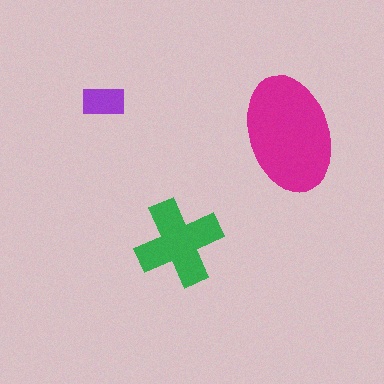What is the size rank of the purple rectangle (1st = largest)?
3rd.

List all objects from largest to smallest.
The magenta ellipse, the green cross, the purple rectangle.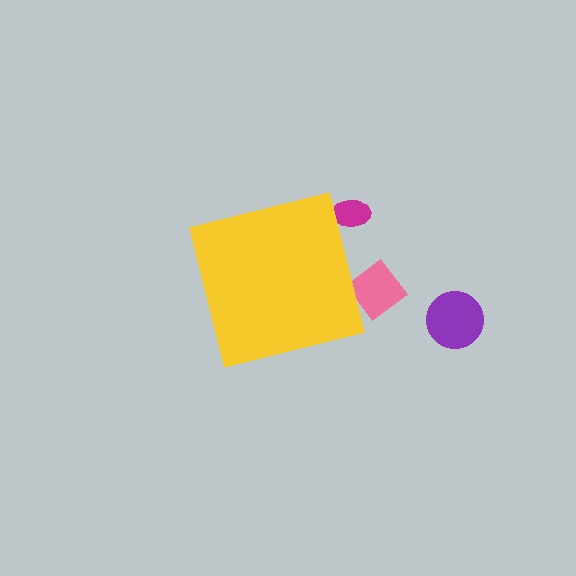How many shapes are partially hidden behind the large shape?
2 shapes are partially hidden.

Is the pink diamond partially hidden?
Yes, the pink diamond is partially hidden behind the yellow square.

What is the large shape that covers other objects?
A yellow square.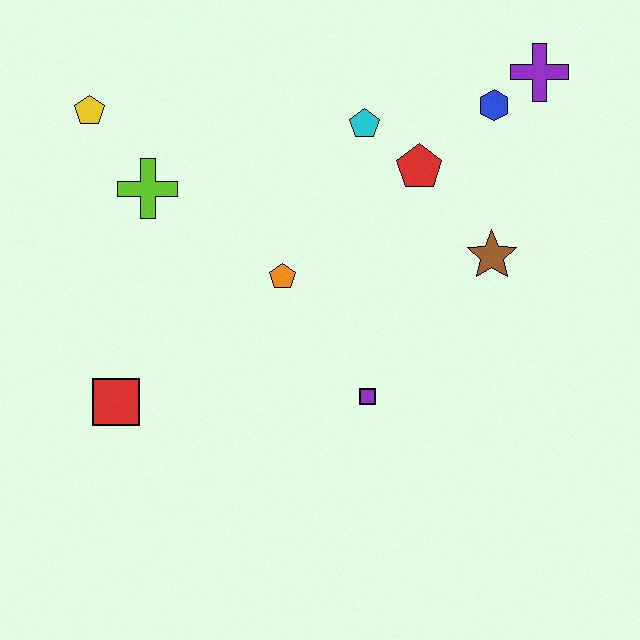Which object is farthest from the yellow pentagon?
The purple cross is farthest from the yellow pentagon.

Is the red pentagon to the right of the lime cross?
Yes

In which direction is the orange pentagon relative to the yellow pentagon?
The orange pentagon is to the right of the yellow pentagon.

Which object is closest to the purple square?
The orange pentagon is closest to the purple square.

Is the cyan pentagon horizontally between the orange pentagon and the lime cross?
No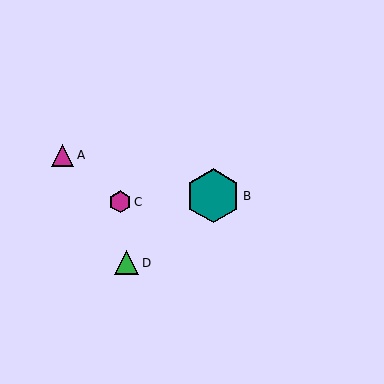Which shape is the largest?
The teal hexagon (labeled B) is the largest.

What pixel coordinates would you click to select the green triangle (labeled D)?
Click at (127, 263) to select the green triangle D.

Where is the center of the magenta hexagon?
The center of the magenta hexagon is at (120, 202).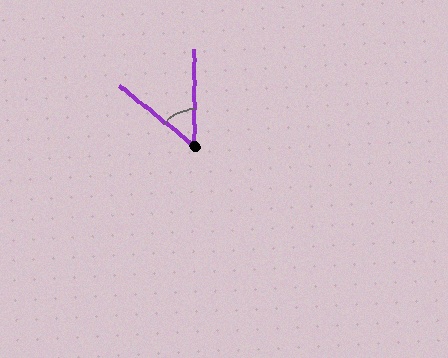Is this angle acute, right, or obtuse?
It is acute.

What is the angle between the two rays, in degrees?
Approximately 51 degrees.